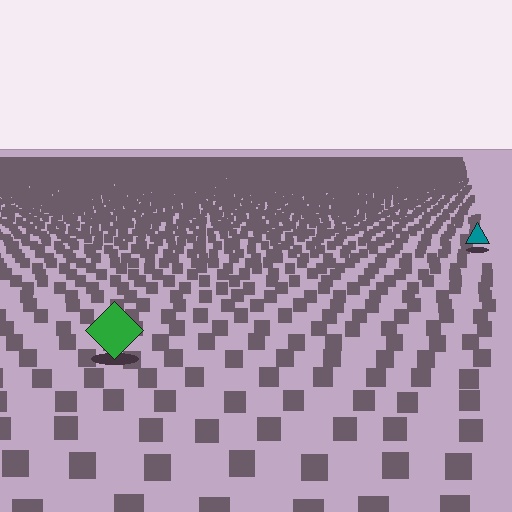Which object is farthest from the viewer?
The teal triangle is farthest from the viewer. It appears smaller and the ground texture around it is denser.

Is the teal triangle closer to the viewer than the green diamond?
No. The green diamond is closer — you can tell from the texture gradient: the ground texture is coarser near it.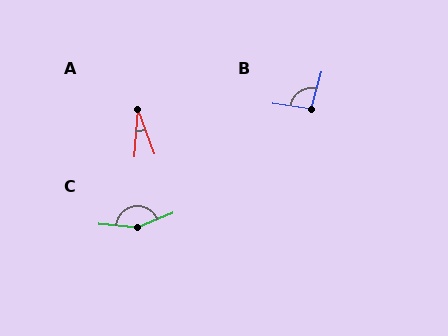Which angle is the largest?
C, at approximately 153 degrees.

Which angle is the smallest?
A, at approximately 24 degrees.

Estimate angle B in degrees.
Approximately 97 degrees.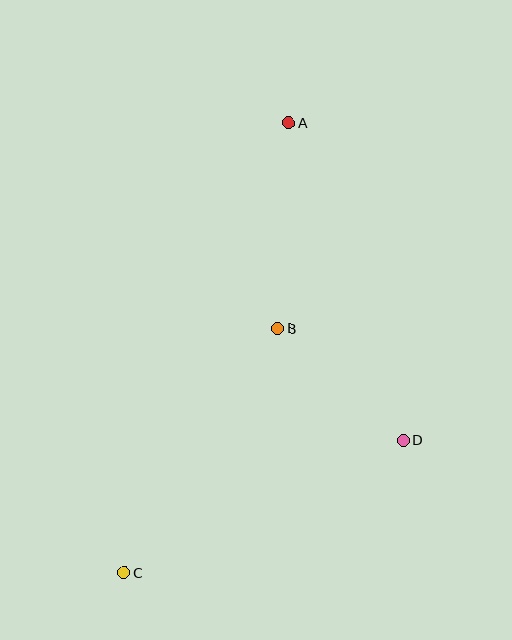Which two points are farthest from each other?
Points A and C are farthest from each other.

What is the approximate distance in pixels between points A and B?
The distance between A and B is approximately 206 pixels.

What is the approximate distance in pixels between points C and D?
The distance between C and D is approximately 309 pixels.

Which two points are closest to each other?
Points B and D are closest to each other.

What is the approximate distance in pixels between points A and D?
The distance between A and D is approximately 338 pixels.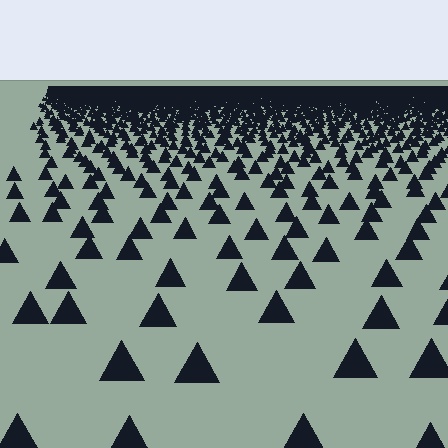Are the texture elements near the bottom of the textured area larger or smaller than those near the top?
Larger. Near the bottom, elements are closer to the viewer and appear at a bigger on-screen size.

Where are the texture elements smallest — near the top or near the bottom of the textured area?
Near the top.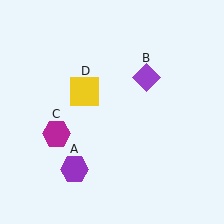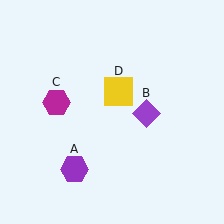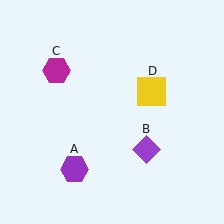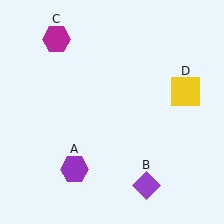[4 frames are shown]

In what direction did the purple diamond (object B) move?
The purple diamond (object B) moved down.